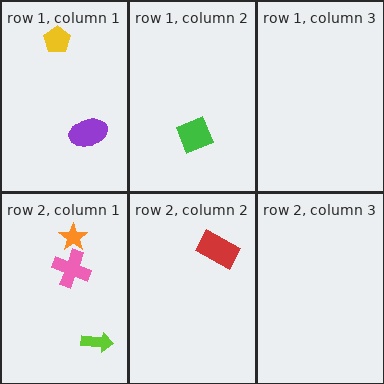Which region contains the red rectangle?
The row 2, column 2 region.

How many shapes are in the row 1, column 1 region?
2.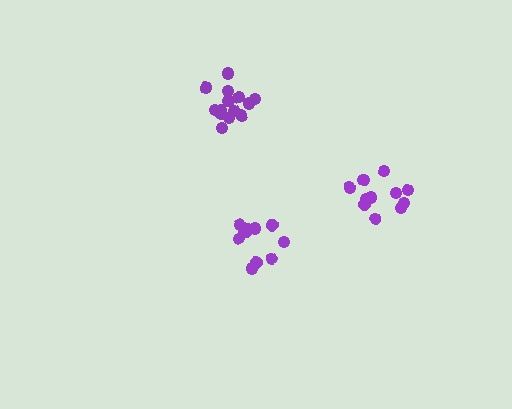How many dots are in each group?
Group 1: 15 dots, Group 2: 11 dots, Group 3: 11 dots (37 total).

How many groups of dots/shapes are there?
There are 3 groups.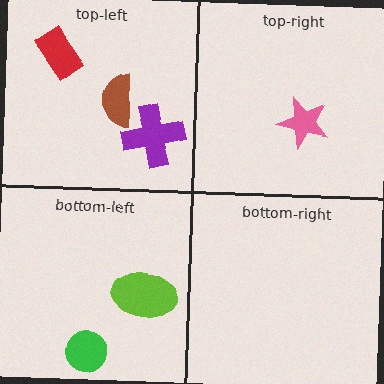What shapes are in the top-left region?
The red rectangle, the purple cross, the brown semicircle.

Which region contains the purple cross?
The top-left region.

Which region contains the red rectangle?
The top-left region.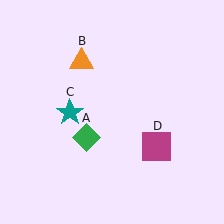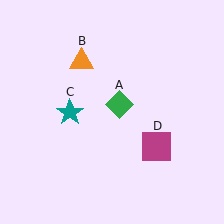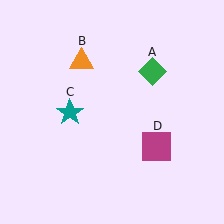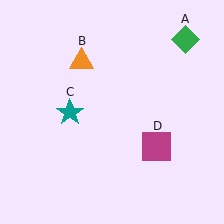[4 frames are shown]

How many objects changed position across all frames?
1 object changed position: green diamond (object A).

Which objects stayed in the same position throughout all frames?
Orange triangle (object B) and teal star (object C) and magenta square (object D) remained stationary.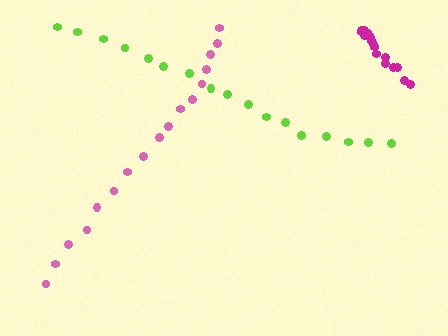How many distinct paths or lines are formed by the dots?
There are 3 distinct paths.